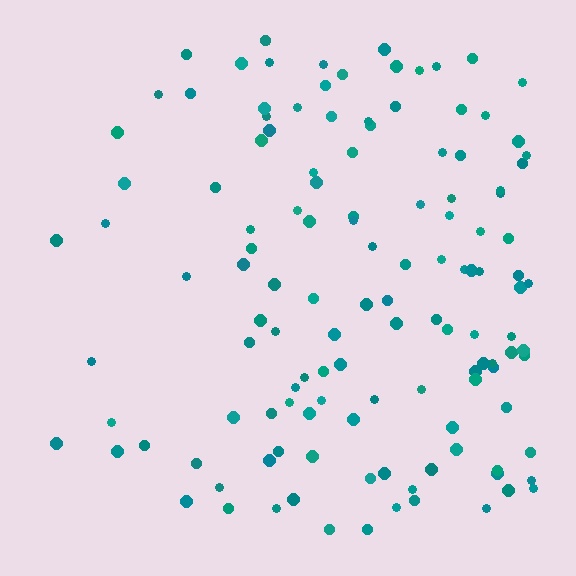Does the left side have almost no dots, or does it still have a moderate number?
Still a moderate number, just noticeably fewer than the right.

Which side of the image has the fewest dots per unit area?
The left.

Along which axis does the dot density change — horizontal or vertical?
Horizontal.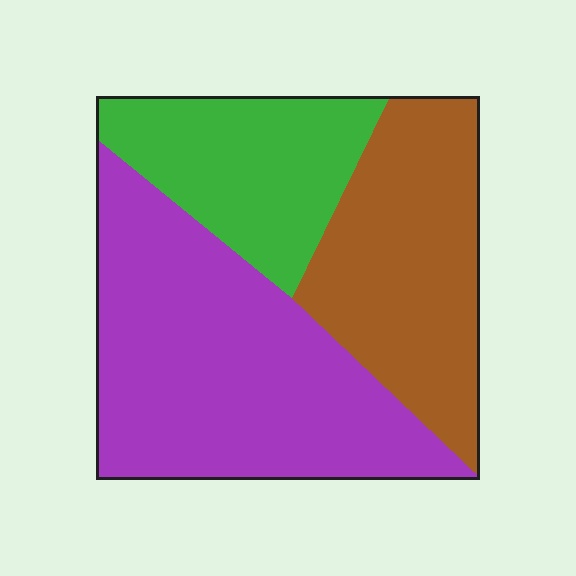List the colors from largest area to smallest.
From largest to smallest: purple, brown, green.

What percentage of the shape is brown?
Brown covers around 30% of the shape.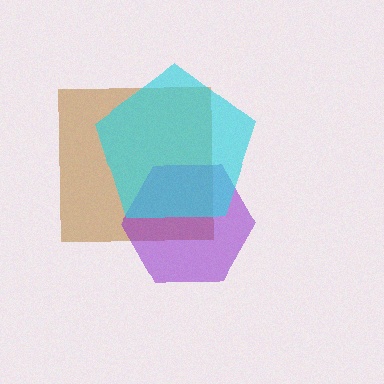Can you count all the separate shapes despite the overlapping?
Yes, there are 3 separate shapes.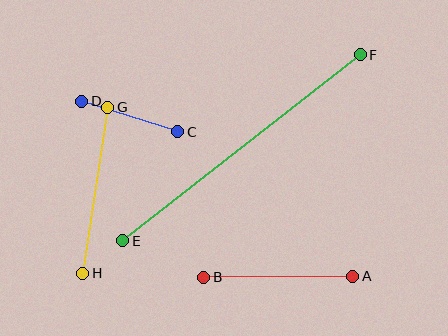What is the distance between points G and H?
The distance is approximately 168 pixels.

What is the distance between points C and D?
The distance is approximately 101 pixels.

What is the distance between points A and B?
The distance is approximately 149 pixels.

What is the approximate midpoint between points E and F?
The midpoint is at approximately (242, 148) pixels.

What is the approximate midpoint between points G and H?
The midpoint is at approximately (95, 190) pixels.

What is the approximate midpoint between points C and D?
The midpoint is at approximately (130, 117) pixels.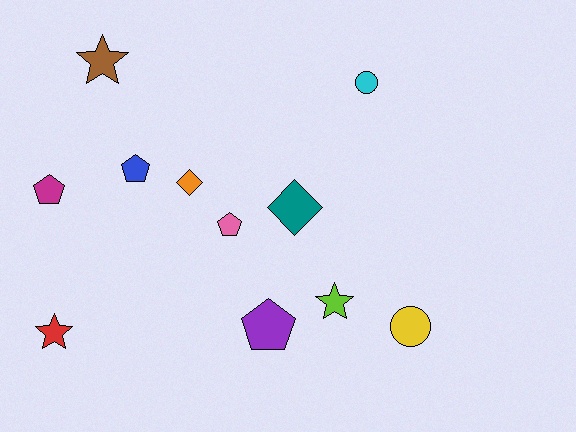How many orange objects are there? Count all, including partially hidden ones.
There is 1 orange object.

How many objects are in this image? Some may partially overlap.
There are 11 objects.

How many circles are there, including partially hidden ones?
There are 2 circles.